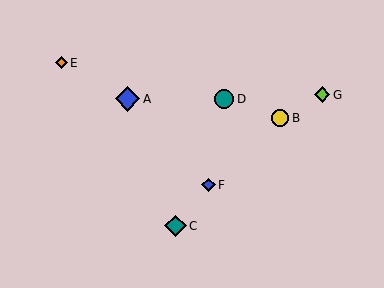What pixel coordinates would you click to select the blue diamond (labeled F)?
Click at (208, 185) to select the blue diamond F.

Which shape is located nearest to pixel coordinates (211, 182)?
The blue diamond (labeled F) at (208, 185) is nearest to that location.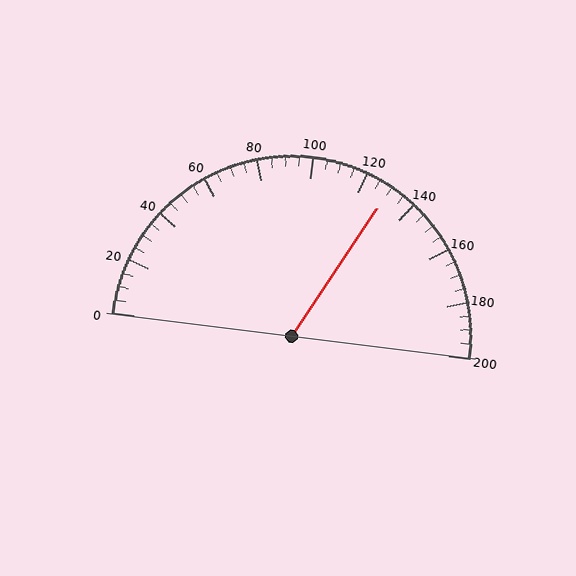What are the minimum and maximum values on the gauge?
The gauge ranges from 0 to 200.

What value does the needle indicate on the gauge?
The needle indicates approximately 130.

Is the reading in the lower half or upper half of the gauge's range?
The reading is in the upper half of the range (0 to 200).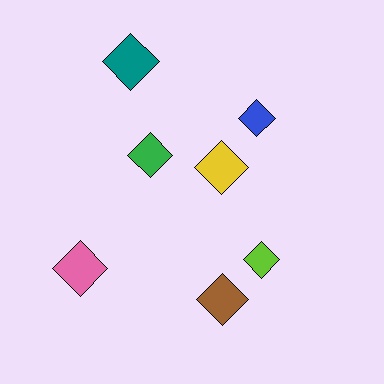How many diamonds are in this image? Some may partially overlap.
There are 7 diamonds.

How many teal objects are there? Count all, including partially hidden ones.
There is 1 teal object.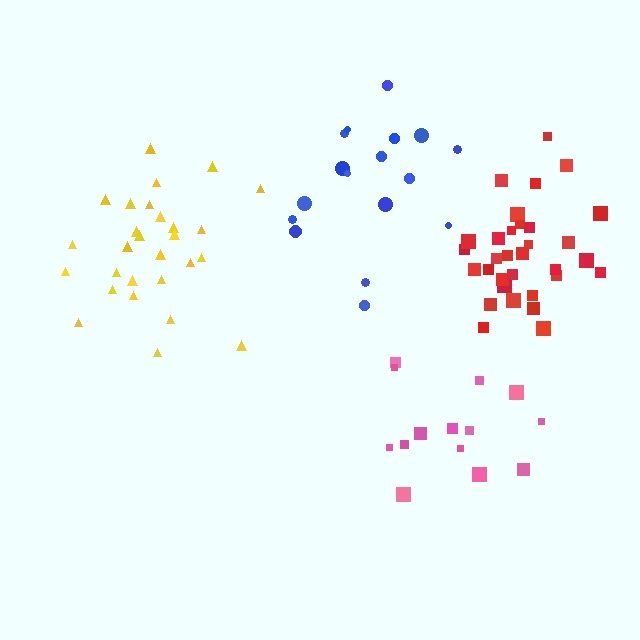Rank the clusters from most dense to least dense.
red, yellow, blue, pink.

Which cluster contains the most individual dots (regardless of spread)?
Red (32).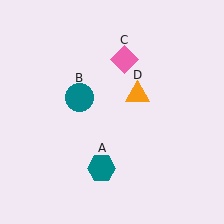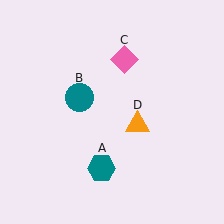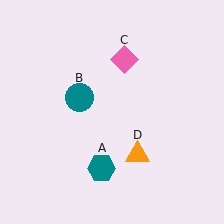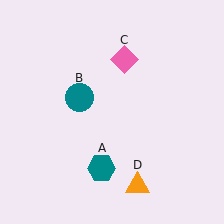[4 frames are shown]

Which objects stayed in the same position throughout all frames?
Teal hexagon (object A) and teal circle (object B) and pink diamond (object C) remained stationary.